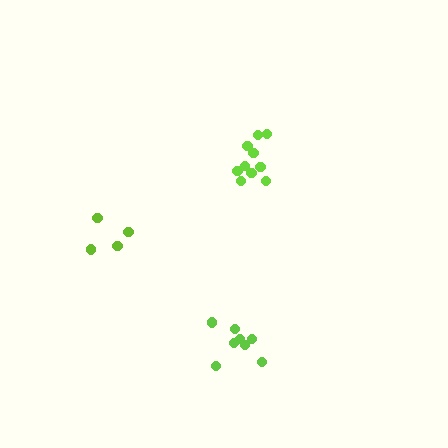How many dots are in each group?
Group 1: 10 dots, Group 2: 5 dots, Group 3: 8 dots (23 total).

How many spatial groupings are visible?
There are 3 spatial groupings.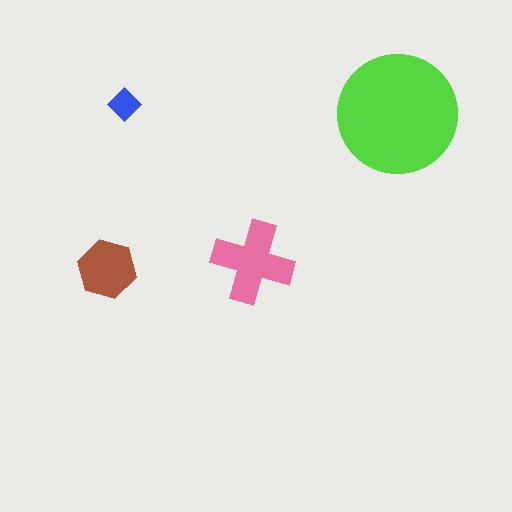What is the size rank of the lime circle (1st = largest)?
1st.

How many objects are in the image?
There are 4 objects in the image.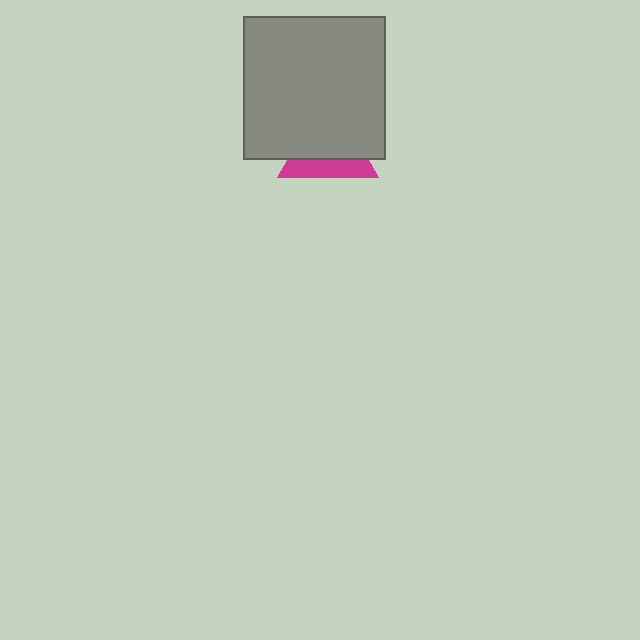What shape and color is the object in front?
The object in front is a gray square.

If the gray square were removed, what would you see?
You would see the complete magenta triangle.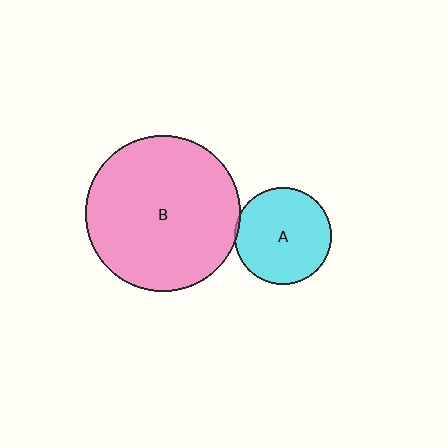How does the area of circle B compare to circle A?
Approximately 2.6 times.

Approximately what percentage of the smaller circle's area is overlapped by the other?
Approximately 5%.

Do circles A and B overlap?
Yes.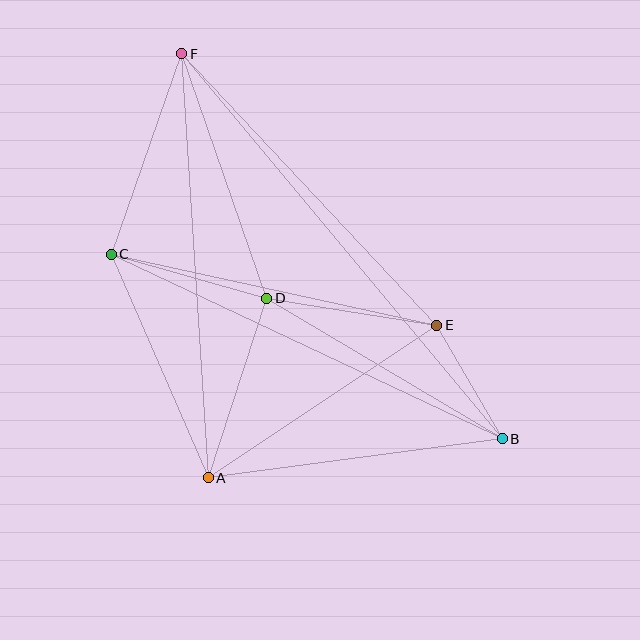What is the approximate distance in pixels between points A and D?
The distance between A and D is approximately 189 pixels.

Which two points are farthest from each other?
Points B and F are farthest from each other.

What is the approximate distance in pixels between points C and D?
The distance between C and D is approximately 162 pixels.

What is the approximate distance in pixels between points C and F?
The distance between C and F is approximately 213 pixels.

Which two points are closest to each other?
Points B and E are closest to each other.